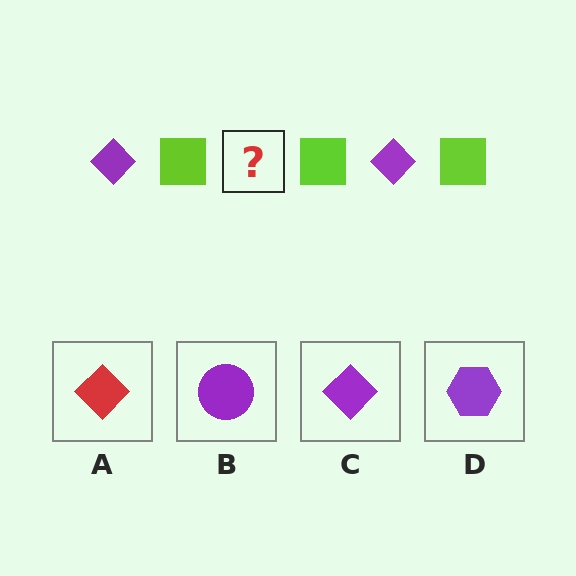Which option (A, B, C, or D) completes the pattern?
C.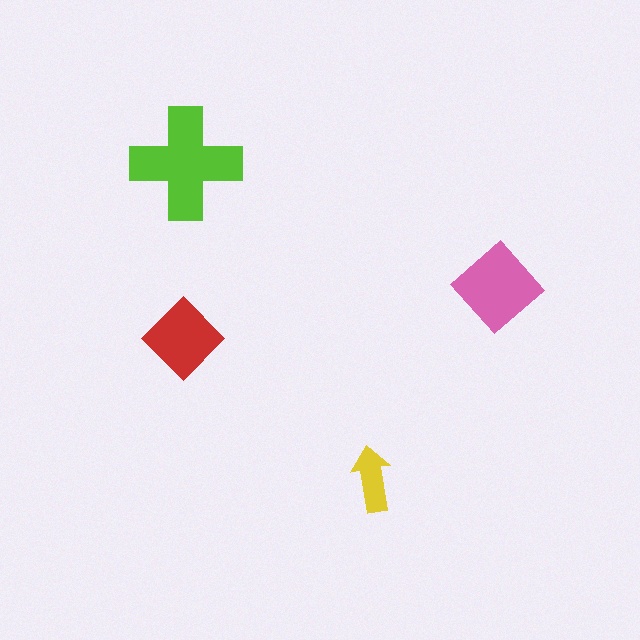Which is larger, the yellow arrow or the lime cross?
The lime cross.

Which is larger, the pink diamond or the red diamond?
The pink diamond.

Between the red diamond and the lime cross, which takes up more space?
The lime cross.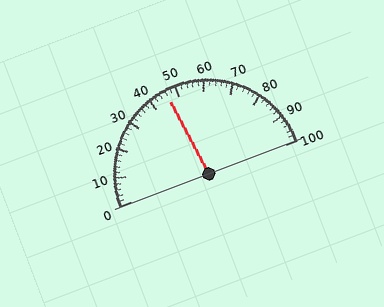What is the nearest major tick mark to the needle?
The nearest major tick mark is 50.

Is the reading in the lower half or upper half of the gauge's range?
The reading is in the lower half of the range (0 to 100).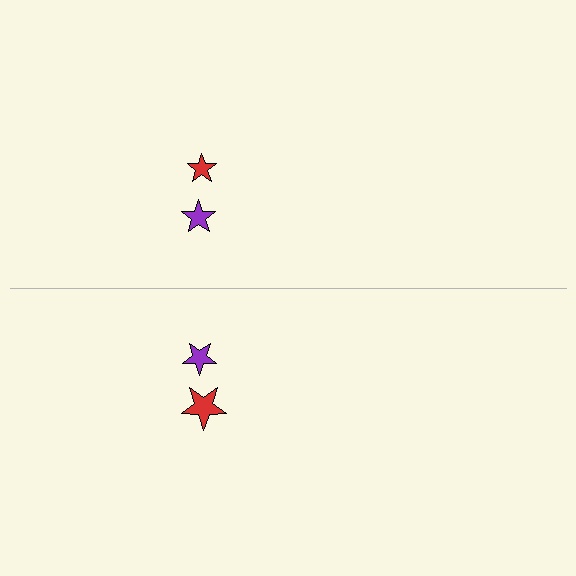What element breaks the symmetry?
The red star on the bottom side has a different size than its mirror counterpart.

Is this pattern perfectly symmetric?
No, the pattern is not perfectly symmetric. The red star on the bottom side has a different size than its mirror counterpart.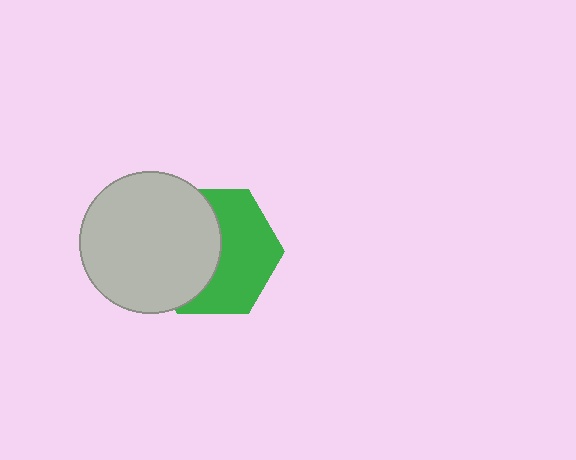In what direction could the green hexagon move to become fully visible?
The green hexagon could move right. That would shift it out from behind the light gray circle entirely.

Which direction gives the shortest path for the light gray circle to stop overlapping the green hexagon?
Moving left gives the shortest separation.